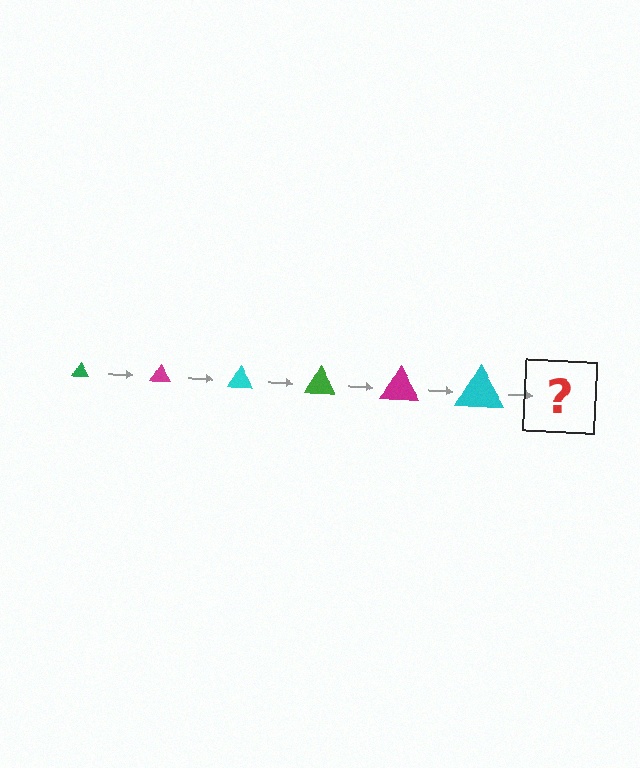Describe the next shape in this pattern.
It should be a green triangle, larger than the previous one.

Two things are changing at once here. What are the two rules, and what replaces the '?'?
The two rules are that the triangle grows larger each step and the color cycles through green, magenta, and cyan. The '?' should be a green triangle, larger than the previous one.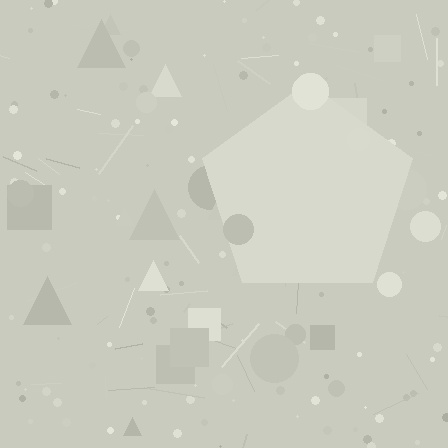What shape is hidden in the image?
A pentagon is hidden in the image.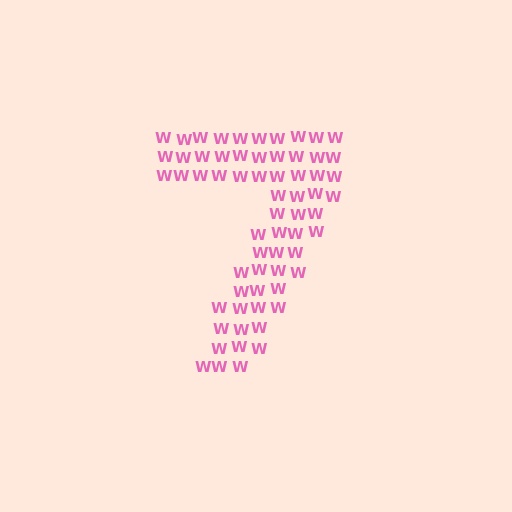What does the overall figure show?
The overall figure shows the digit 7.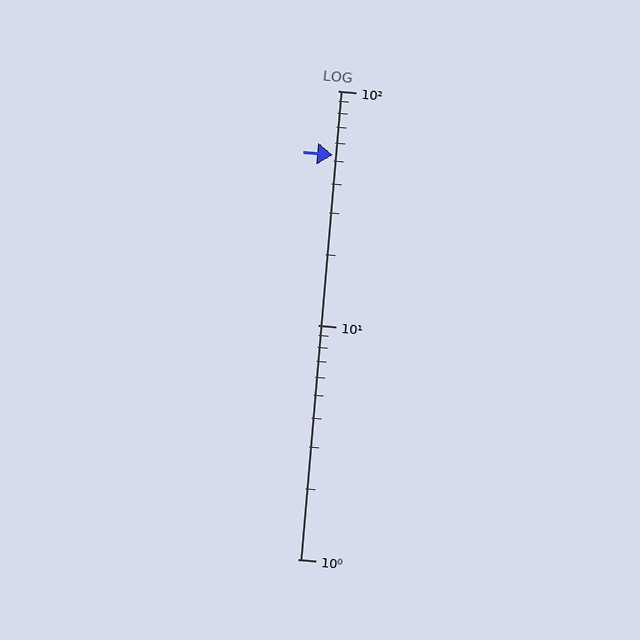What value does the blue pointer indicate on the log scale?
The pointer indicates approximately 53.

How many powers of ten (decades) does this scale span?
The scale spans 2 decades, from 1 to 100.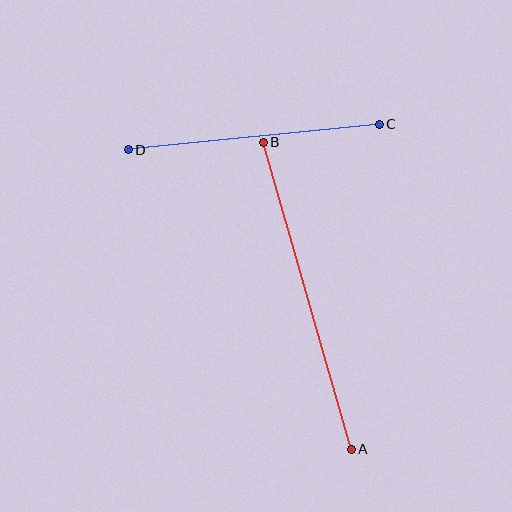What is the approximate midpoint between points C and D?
The midpoint is at approximately (254, 137) pixels.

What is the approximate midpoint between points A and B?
The midpoint is at approximately (307, 296) pixels.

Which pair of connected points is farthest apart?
Points A and B are farthest apart.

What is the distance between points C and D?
The distance is approximately 252 pixels.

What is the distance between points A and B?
The distance is approximately 319 pixels.